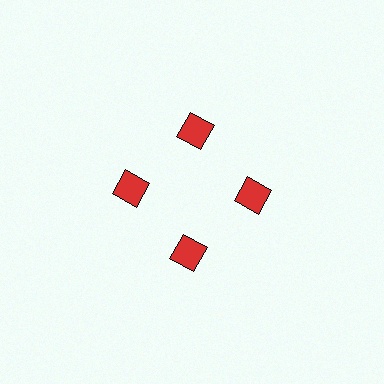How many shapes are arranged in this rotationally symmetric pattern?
There are 4 shapes, arranged in 4 groups of 1.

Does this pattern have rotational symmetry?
Yes, this pattern has 4-fold rotational symmetry. It looks the same after rotating 90 degrees around the center.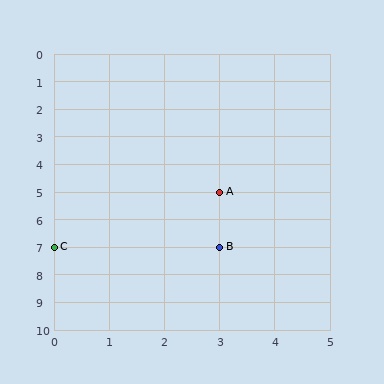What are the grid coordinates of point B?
Point B is at grid coordinates (3, 7).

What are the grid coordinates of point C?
Point C is at grid coordinates (0, 7).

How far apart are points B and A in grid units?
Points B and A are 2 rows apart.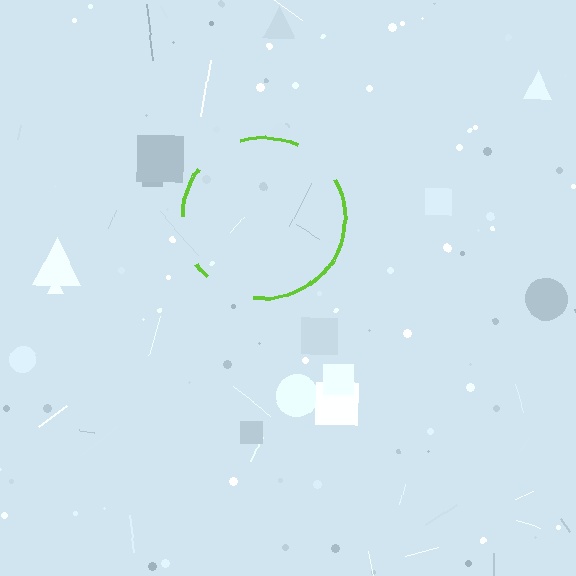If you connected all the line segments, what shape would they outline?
They would outline a circle.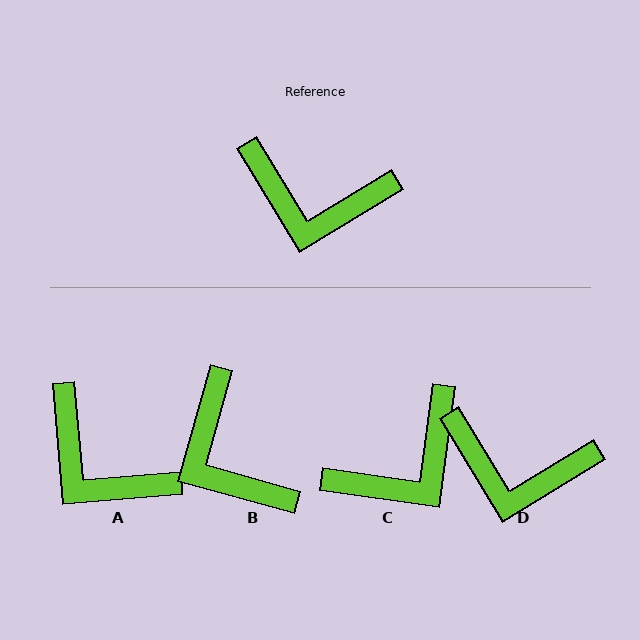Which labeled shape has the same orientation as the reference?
D.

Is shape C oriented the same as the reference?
No, it is off by about 51 degrees.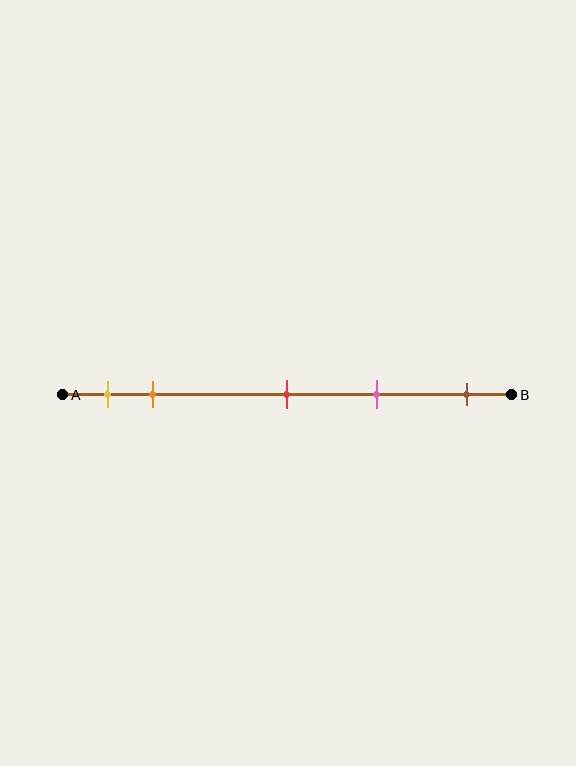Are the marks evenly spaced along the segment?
No, the marks are not evenly spaced.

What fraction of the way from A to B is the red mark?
The red mark is approximately 50% (0.5) of the way from A to B.